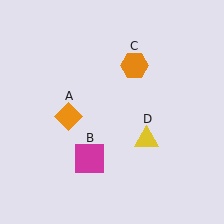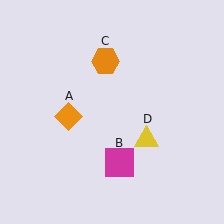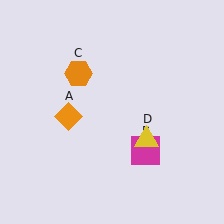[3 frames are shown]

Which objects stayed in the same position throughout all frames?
Orange diamond (object A) and yellow triangle (object D) remained stationary.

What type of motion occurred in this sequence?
The magenta square (object B), orange hexagon (object C) rotated counterclockwise around the center of the scene.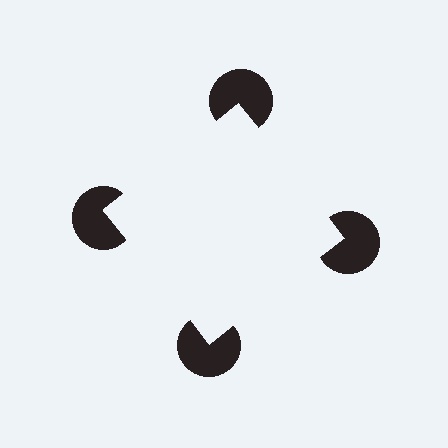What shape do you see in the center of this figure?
An illusory square — its edges are inferred from the aligned wedge cuts in the pac-man discs, not physically drawn.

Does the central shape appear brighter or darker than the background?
It typically appears slightly brighter than the background, even though no actual brightness change is drawn.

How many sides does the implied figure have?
4 sides.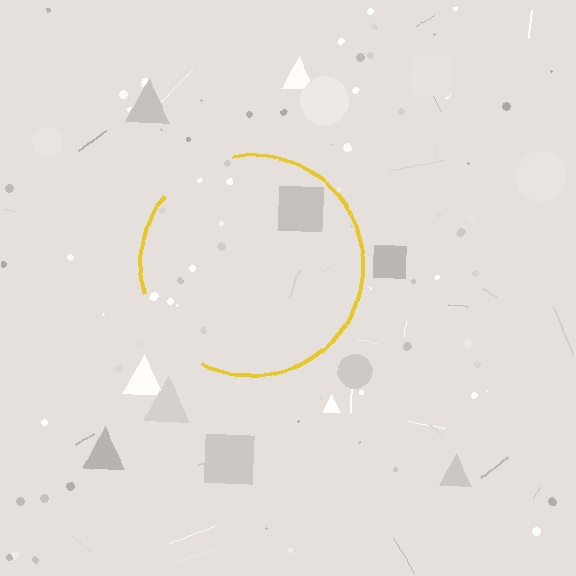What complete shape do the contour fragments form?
The contour fragments form a circle.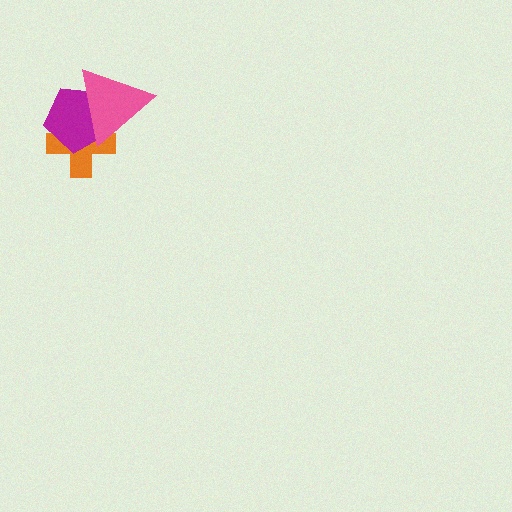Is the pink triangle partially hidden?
No, no other shape covers it.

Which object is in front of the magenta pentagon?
The pink triangle is in front of the magenta pentagon.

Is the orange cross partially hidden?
Yes, it is partially covered by another shape.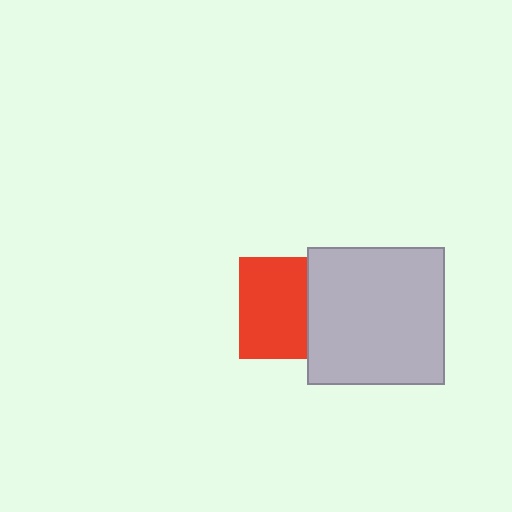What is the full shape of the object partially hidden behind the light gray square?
The partially hidden object is a red square.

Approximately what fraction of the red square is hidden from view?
Roughly 33% of the red square is hidden behind the light gray square.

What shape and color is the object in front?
The object in front is a light gray square.